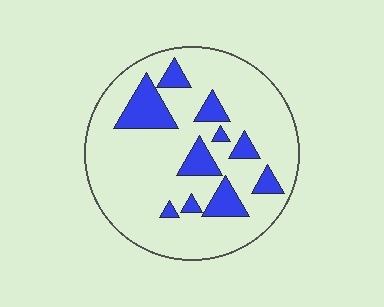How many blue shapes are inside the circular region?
10.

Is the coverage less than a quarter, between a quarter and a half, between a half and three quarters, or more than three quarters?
Less than a quarter.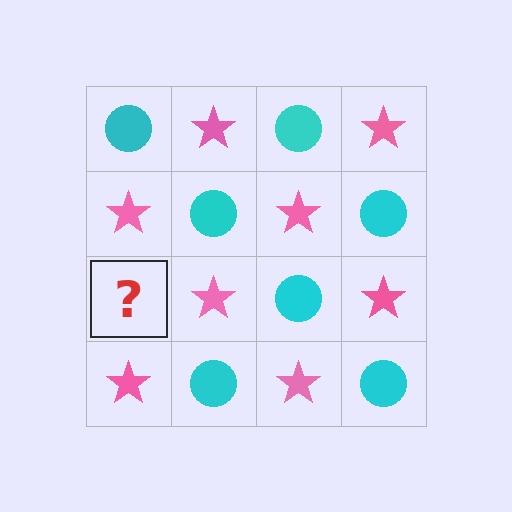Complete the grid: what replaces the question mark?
The question mark should be replaced with a cyan circle.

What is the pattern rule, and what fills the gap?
The rule is that it alternates cyan circle and pink star in a checkerboard pattern. The gap should be filled with a cyan circle.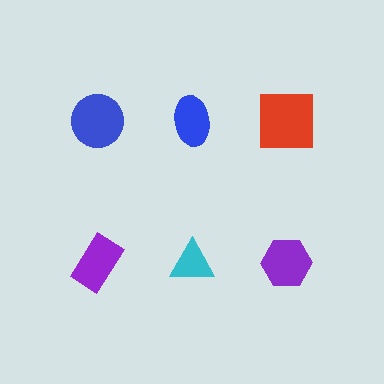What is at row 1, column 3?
A red square.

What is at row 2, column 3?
A purple hexagon.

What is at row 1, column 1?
A blue circle.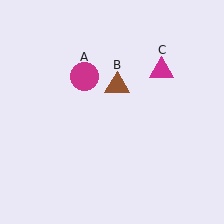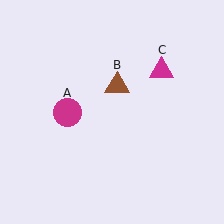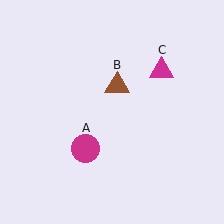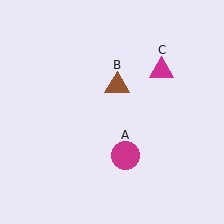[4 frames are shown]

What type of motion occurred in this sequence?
The magenta circle (object A) rotated counterclockwise around the center of the scene.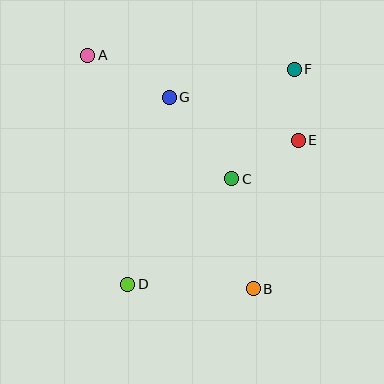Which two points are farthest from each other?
Points A and B are farthest from each other.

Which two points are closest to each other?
Points E and F are closest to each other.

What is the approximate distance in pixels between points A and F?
The distance between A and F is approximately 207 pixels.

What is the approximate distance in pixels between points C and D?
The distance between C and D is approximately 148 pixels.